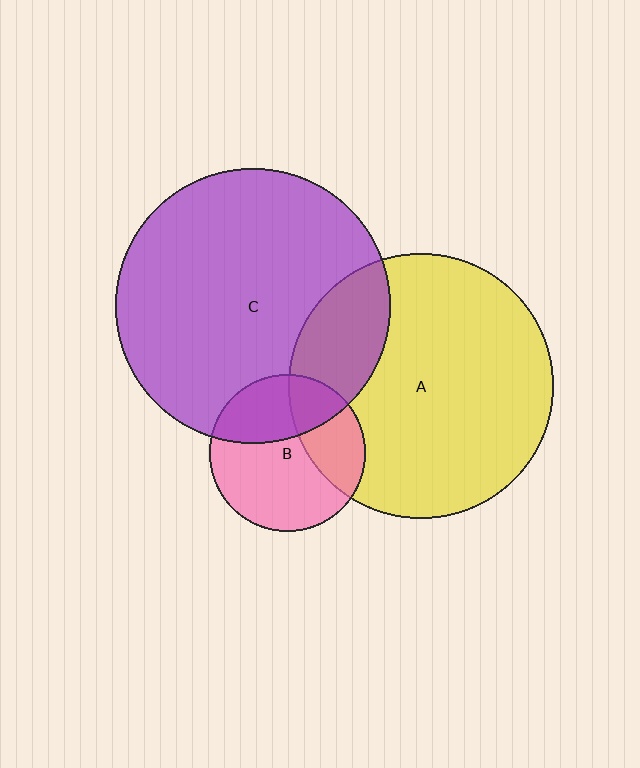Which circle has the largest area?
Circle C (purple).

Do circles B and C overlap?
Yes.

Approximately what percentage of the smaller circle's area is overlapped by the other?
Approximately 35%.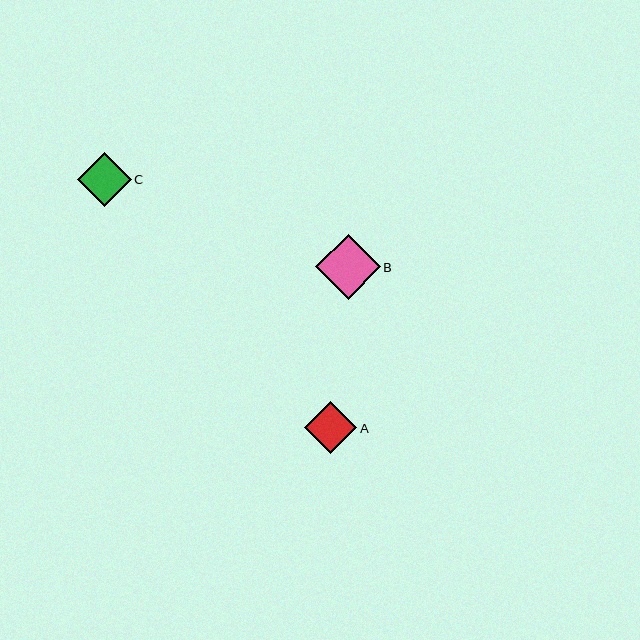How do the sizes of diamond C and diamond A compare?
Diamond C and diamond A are approximately the same size.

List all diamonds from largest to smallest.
From largest to smallest: B, C, A.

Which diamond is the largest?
Diamond B is the largest with a size of approximately 64 pixels.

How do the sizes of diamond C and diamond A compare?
Diamond C and diamond A are approximately the same size.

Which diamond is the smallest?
Diamond A is the smallest with a size of approximately 52 pixels.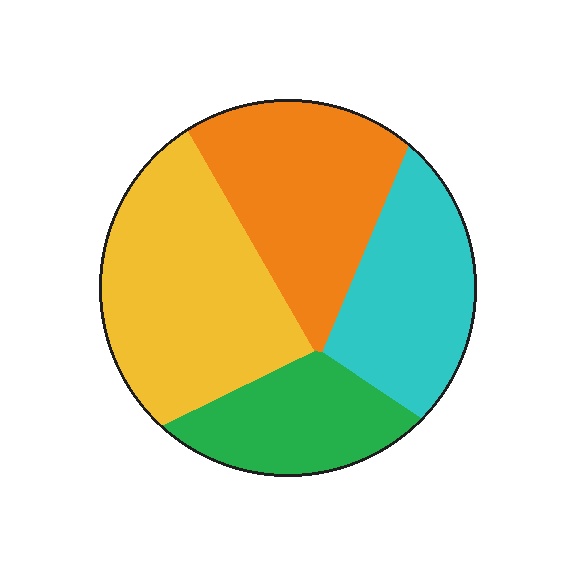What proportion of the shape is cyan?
Cyan takes up about one fifth (1/5) of the shape.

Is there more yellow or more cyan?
Yellow.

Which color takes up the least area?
Green, at roughly 15%.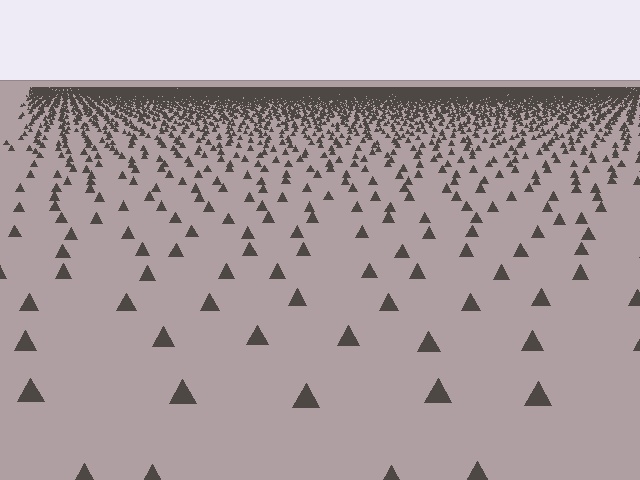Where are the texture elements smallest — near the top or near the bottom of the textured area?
Near the top.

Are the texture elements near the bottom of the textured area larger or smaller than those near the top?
Larger. Near the bottom, elements are closer to the viewer and appear at a bigger on-screen size.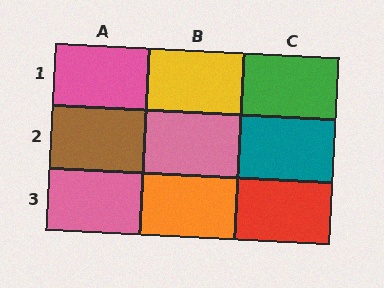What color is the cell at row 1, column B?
Yellow.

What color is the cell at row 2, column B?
Pink.